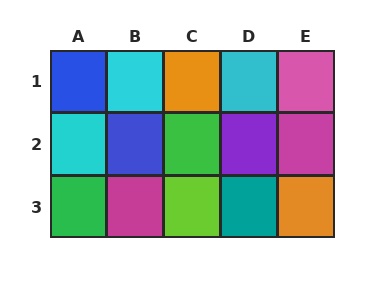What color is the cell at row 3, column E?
Orange.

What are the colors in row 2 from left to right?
Cyan, blue, green, purple, magenta.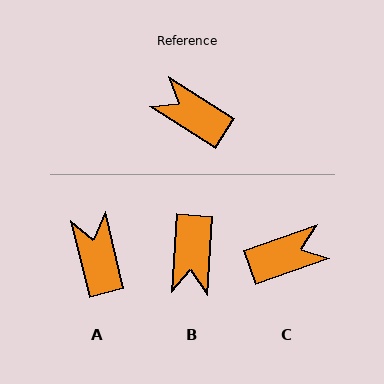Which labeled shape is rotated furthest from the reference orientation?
C, about 128 degrees away.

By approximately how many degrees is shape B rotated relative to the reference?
Approximately 119 degrees counter-clockwise.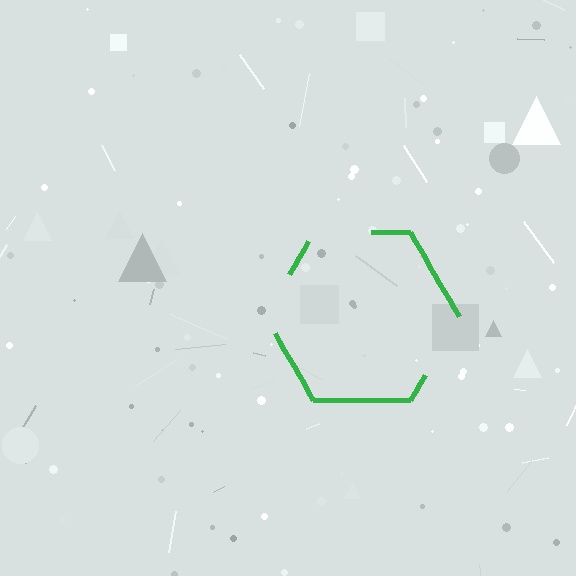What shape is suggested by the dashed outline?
The dashed outline suggests a hexagon.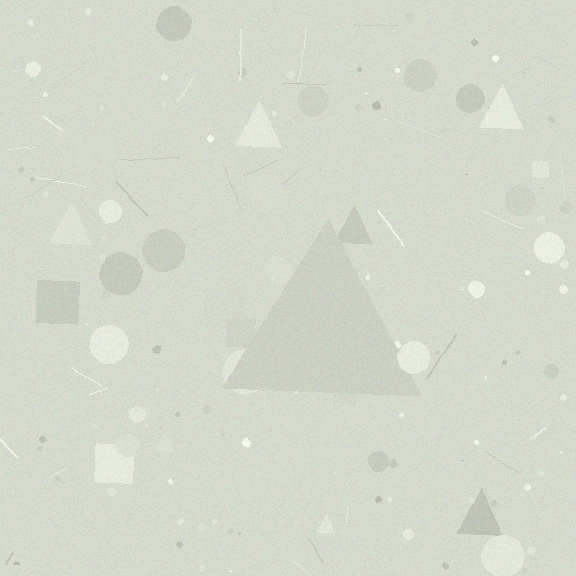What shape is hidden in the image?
A triangle is hidden in the image.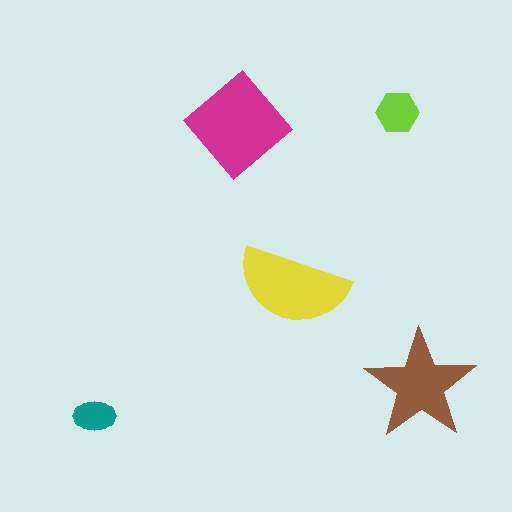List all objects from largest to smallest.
The magenta diamond, the yellow semicircle, the brown star, the lime hexagon, the teal ellipse.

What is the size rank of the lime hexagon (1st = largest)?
4th.